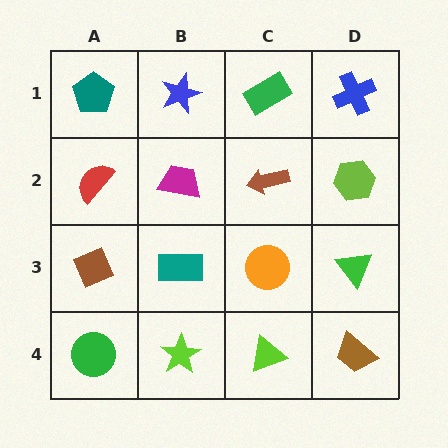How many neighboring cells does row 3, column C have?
4.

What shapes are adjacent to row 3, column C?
A brown arrow (row 2, column C), a lime triangle (row 4, column C), a teal rectangle (row 3, column B), a green triangle (row 3, column D).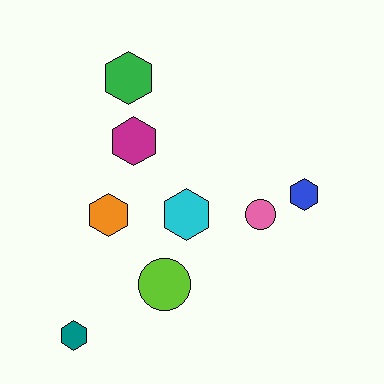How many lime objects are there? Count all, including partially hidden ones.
There is 1 lime object.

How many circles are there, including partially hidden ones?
There are 2 circles.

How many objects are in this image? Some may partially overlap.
There are 8 objects.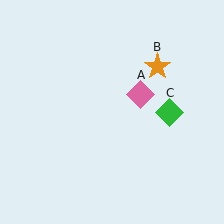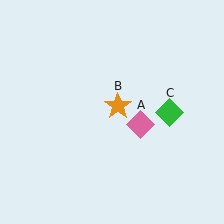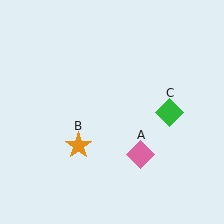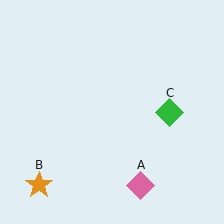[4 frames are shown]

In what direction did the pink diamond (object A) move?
The pink diamond (object A) moved down.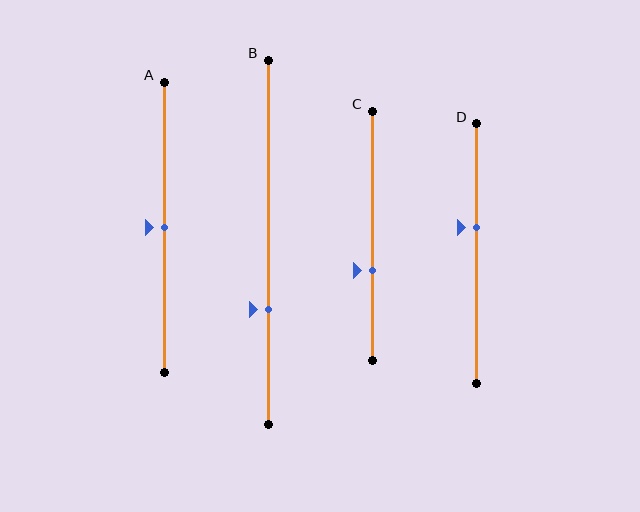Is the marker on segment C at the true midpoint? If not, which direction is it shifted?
No, the marker on segment C is shifted downward by about 14% of the segment length.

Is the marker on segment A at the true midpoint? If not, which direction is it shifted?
Yes, the marker on segment A is at the true midpoint.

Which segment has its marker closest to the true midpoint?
Segment A has its marker closest to the true midpoint.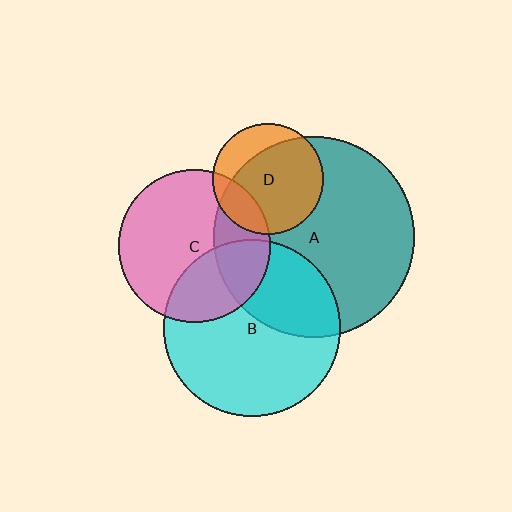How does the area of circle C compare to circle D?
Approximately 1.9 times.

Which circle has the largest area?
Circle A (teal).